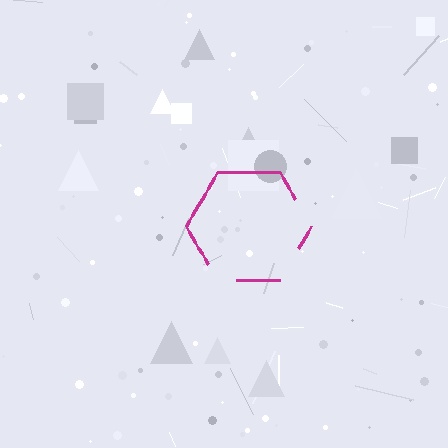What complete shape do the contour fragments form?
The contour fragments form a hexagon.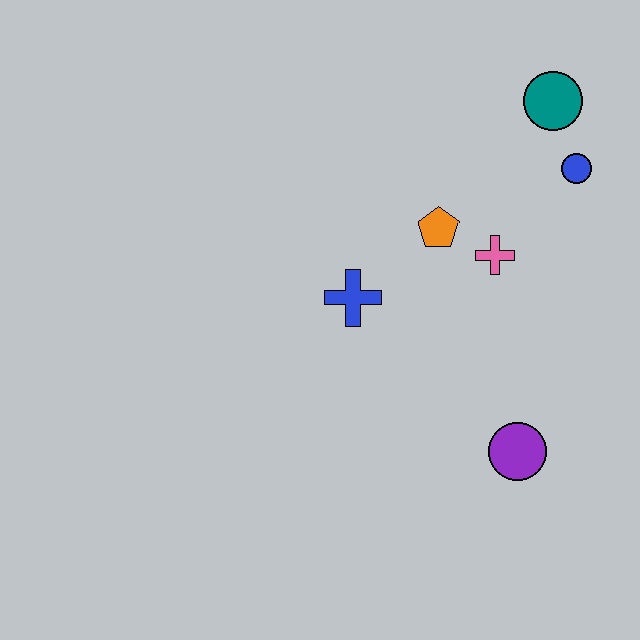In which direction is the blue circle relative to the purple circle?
The blue circle is above the purple circle.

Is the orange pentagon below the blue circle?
Yes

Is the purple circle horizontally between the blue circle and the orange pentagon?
Yes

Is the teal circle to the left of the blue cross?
No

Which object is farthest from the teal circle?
The purple circle is farthest from the teal circle.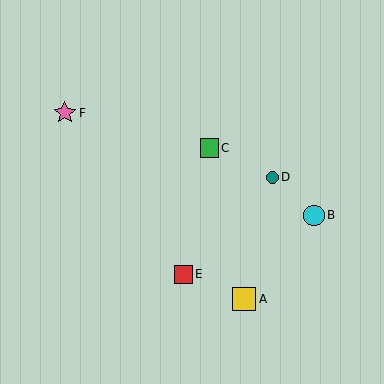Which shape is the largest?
The yellow square (labeled A) is the largest.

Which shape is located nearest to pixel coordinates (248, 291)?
The yellow square (labeled A) at (244, 299) is nearest to that location.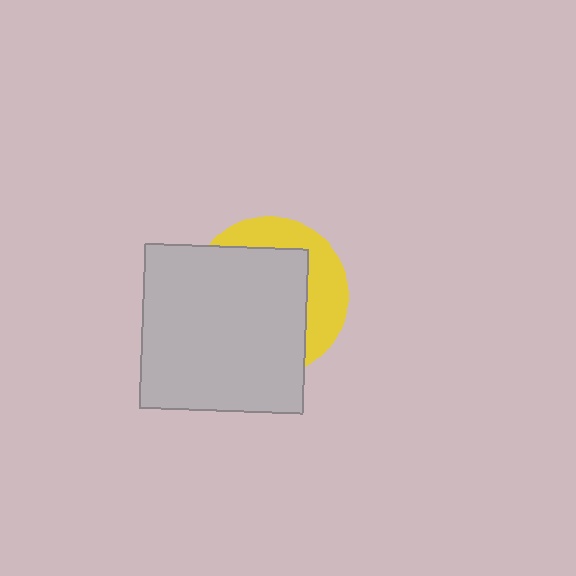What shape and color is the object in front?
The object in front is a light gray square.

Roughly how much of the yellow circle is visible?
A small part of it is visible (roughly 33%).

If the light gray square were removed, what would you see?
You would see the complete yellow circle.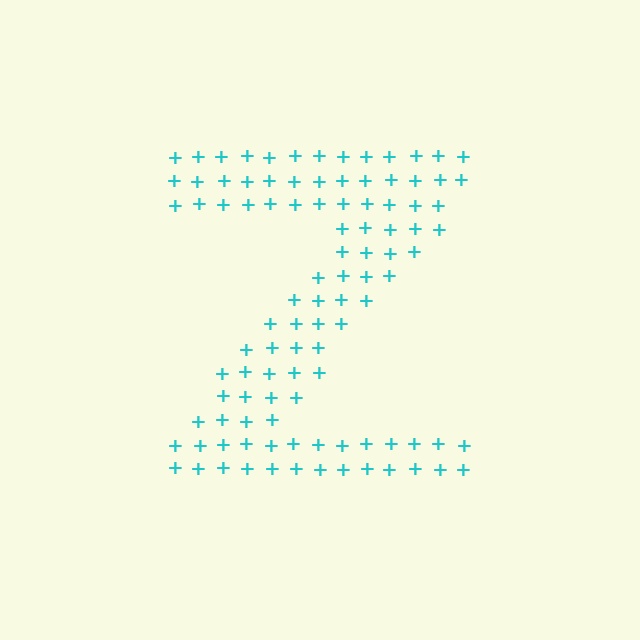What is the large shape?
The large shape is the letter Z.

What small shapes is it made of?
It is made of small plus signs.